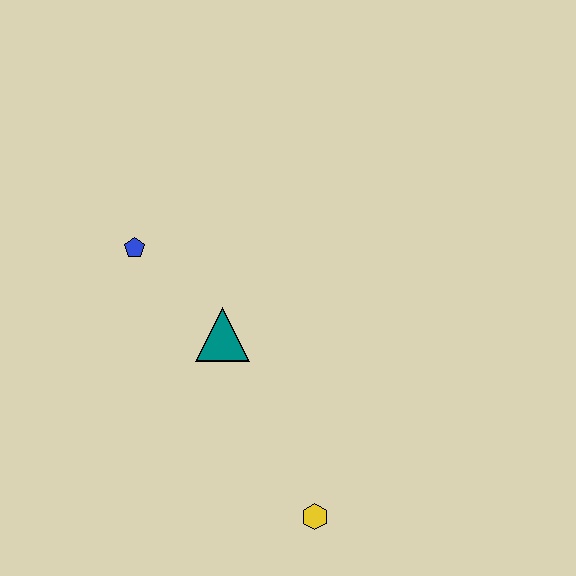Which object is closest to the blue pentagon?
The teal triangle is closest to the blue pentagon.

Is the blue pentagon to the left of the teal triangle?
Yes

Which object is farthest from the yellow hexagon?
The blue pentagon is farthest from the yellow hexagon.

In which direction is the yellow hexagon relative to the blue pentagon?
The yellow hexagon is below the blue pentagon.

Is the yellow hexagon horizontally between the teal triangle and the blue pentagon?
No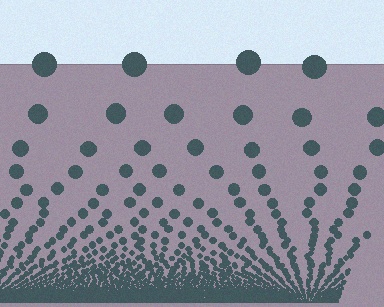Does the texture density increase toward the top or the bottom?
Density increases toward the bottom.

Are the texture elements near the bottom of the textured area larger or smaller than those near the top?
Smaller. The gradient is inverted — elements near the bottom are smaller and denser.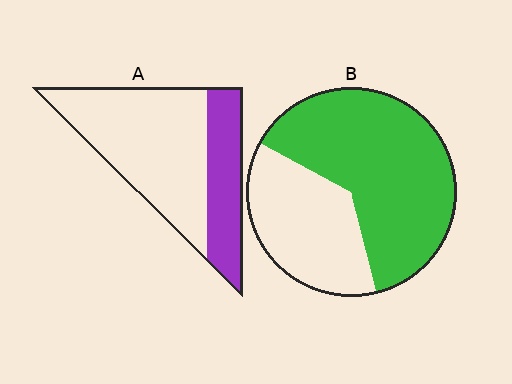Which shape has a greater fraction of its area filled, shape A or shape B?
Shape B.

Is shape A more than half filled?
No.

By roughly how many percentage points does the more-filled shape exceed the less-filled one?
By roughly 30 percentage points (B over A).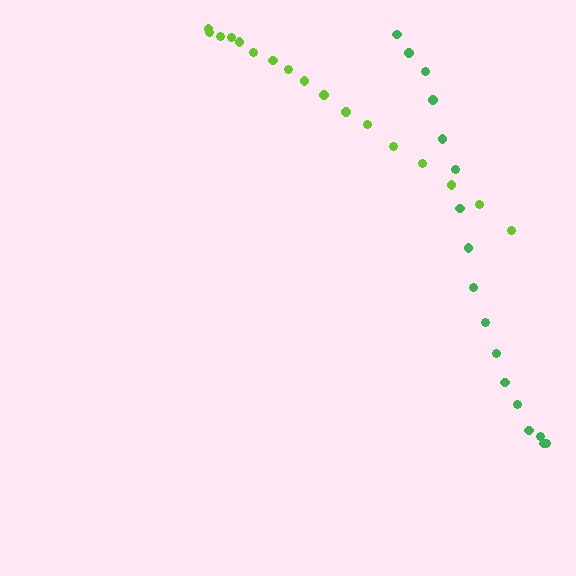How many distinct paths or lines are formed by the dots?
There are 2 distinct paths.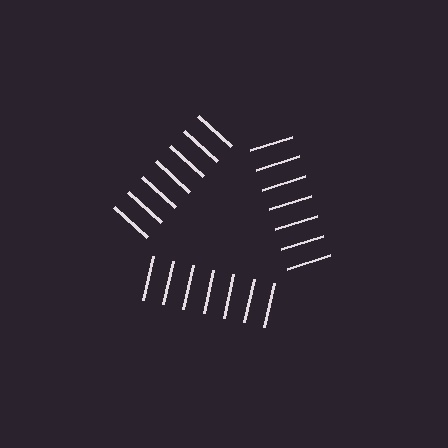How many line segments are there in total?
21 — 7 along each of the 3 edges.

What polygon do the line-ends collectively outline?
An illusory triangle — the line segments terminate on its edges but no continuous stroke is drawn.